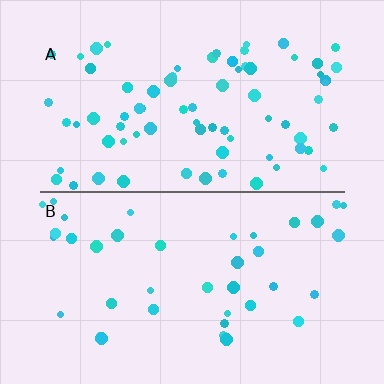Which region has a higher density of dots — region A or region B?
A (the top).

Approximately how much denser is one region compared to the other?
Approximately 1.9× — region A over region B.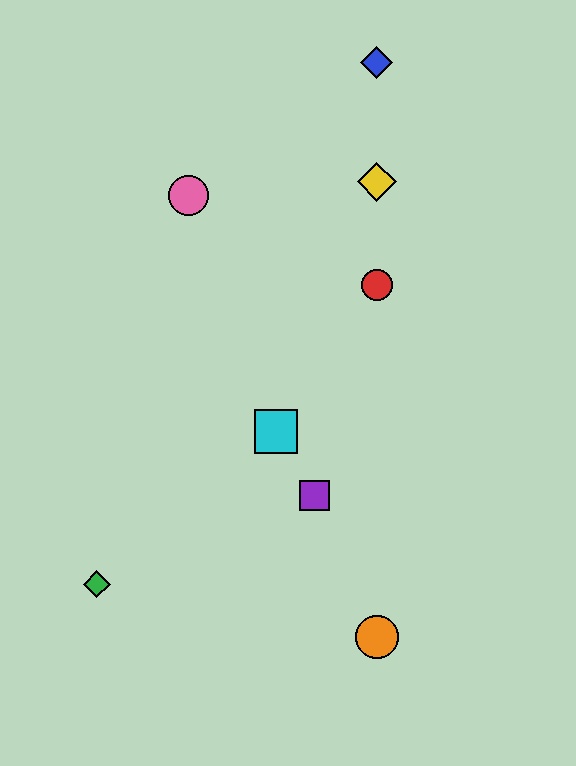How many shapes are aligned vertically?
4 shapes (the red circle, the blue diamond, the yellow diamond, the orange circle) are aligned vertically.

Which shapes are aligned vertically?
The red circle, the blue diamond, the yellow diamond, the orange circle are aligned vertically.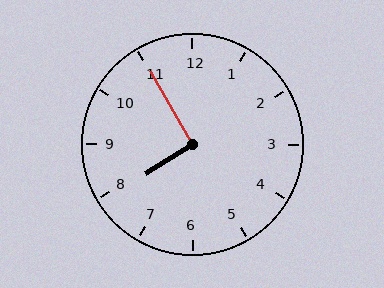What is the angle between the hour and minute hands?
Approximately 92 degrees.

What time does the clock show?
7:55.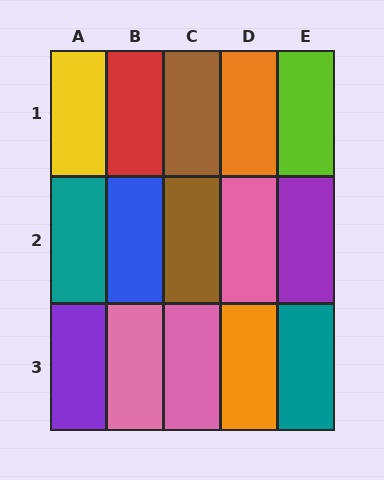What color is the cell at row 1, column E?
Lime.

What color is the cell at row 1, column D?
Orange.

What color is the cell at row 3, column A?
Purple.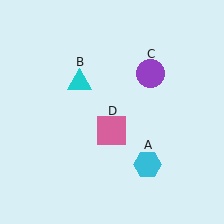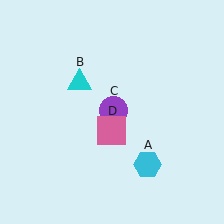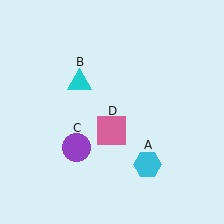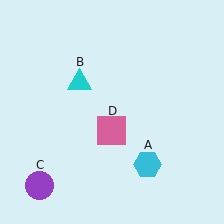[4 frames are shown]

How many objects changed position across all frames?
1 object changed position: purple circle (object C).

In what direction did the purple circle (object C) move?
The purple circle (object C) moved down and to the left.